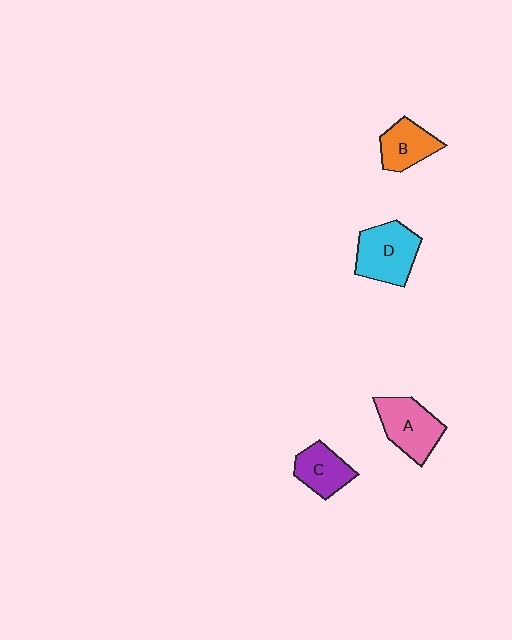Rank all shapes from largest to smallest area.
From largest to smallest: D (cyan), A (pink), B (orange), C (purple).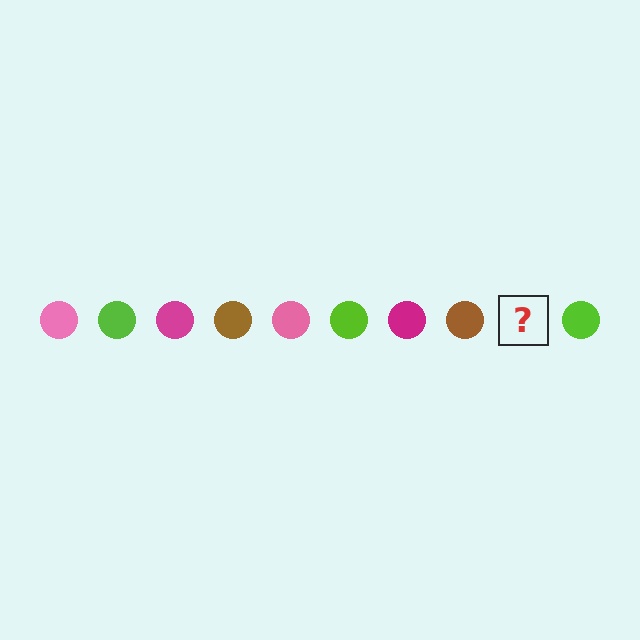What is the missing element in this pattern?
The missing element is a pink circle.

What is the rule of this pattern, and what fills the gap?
The rule is that the pattern cycles through pink, lime, magenta, brown circles. The gap should be filled with a pink circle.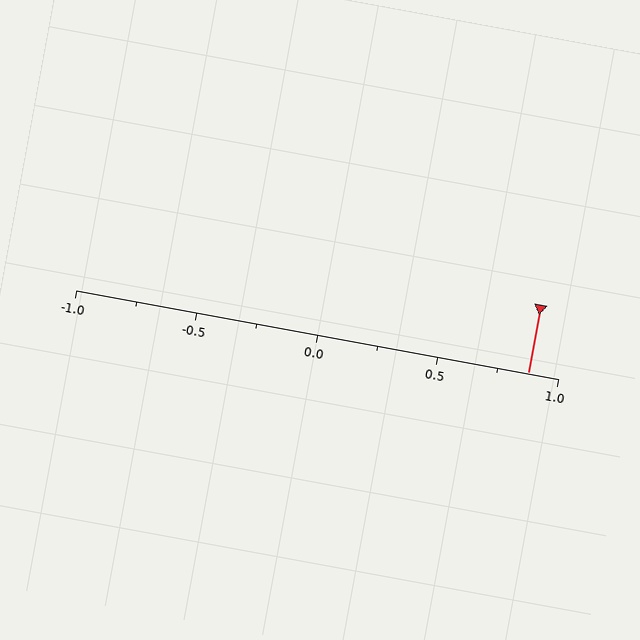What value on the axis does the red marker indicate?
The marker indicates approximately 0.88.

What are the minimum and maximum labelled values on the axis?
The axis runs from -1.0 to 1.0.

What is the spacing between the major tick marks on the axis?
The major ticks are spaced 0.5 apart.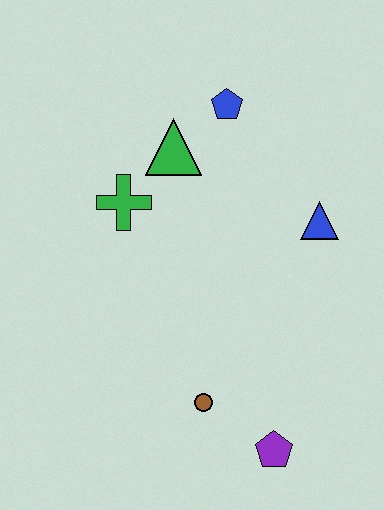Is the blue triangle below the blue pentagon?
Yes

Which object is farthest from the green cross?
The purple pentagon is farthest from the green cross.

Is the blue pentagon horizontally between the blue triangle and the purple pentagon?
No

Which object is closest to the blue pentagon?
The green triangle is closest to the blue pentagon.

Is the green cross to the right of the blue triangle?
No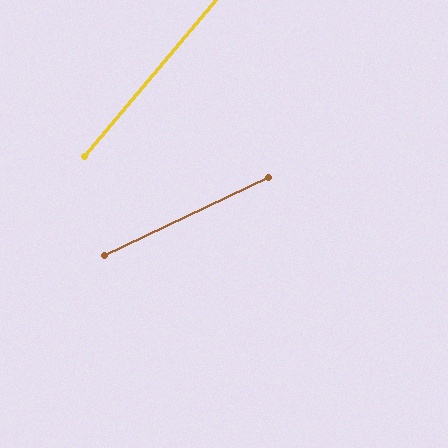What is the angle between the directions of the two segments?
Approximately 25 degrees.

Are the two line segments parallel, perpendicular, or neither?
Neither parallel nor perpendicular — they differ by about 25°.